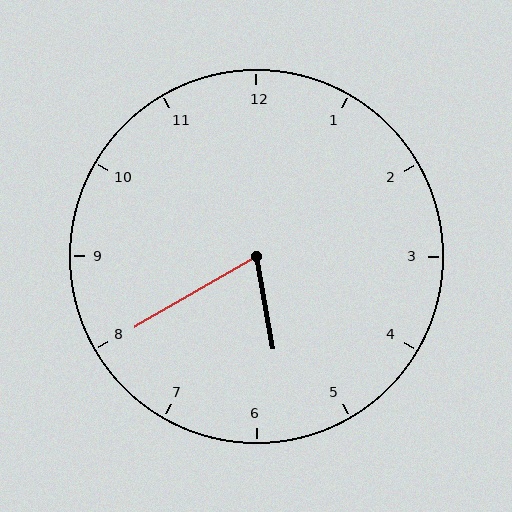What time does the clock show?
5:40.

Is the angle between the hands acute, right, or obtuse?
It is acute.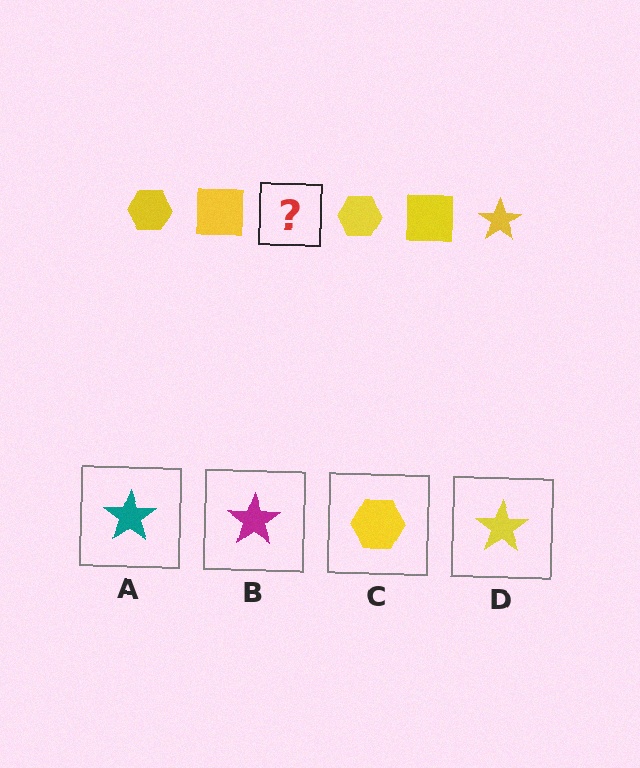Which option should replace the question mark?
Option D.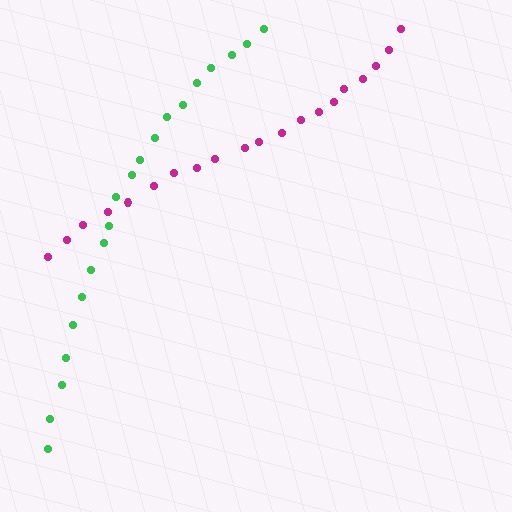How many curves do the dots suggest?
There are 2 distinct paths.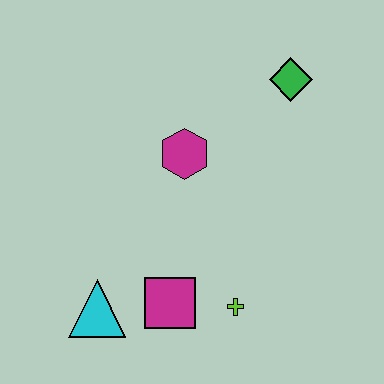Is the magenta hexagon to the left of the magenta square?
No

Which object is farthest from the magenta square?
The green diamond is farthest from the magenta square.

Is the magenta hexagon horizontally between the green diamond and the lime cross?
No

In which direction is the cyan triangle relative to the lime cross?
The cyan triangle is to the left of the lime cross.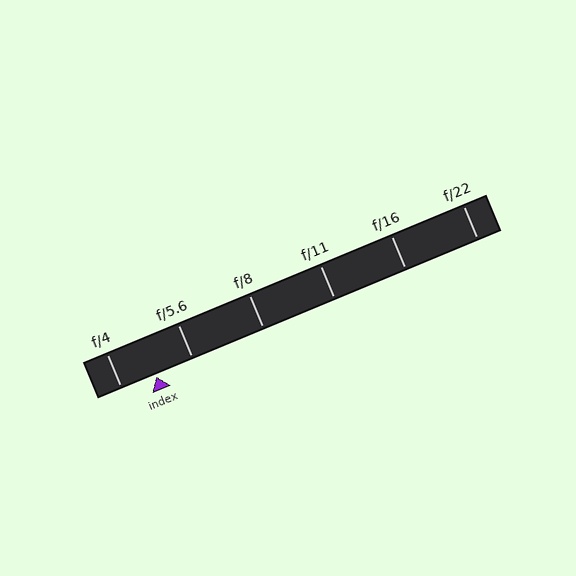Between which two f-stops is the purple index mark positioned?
The index mark is between f/4 and f/5.6.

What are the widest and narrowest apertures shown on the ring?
The widest aperture shown is f/4 and the narrowest is f/22.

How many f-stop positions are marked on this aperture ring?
There are 6 f-stop positions marked.